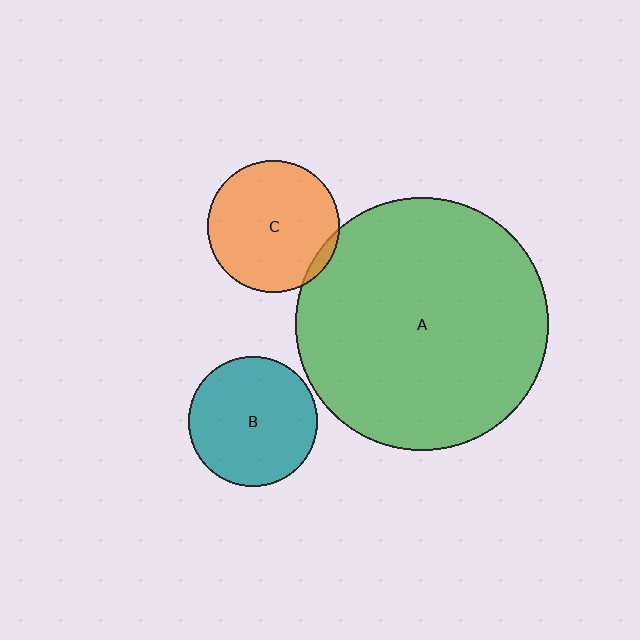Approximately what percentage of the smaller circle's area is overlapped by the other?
Approximately 5%.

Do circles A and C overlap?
Yes.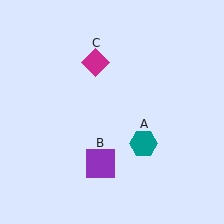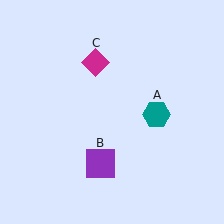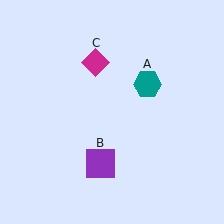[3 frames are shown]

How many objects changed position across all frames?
1 object changed position: teal hexagon (object A).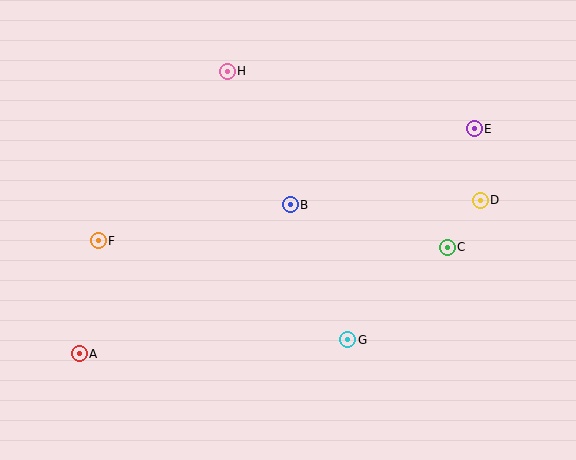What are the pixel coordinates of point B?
Point B is at (290, 205).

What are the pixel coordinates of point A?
Point A is at (79, 354).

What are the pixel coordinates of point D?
Point D is at (480, 200).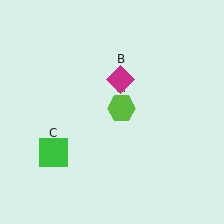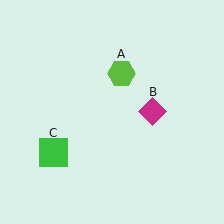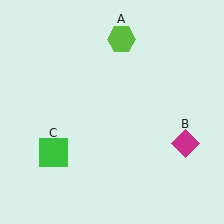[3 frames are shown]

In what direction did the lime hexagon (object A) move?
The lime hexagon (object A) moved up.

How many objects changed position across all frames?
2 objects changed position: lime hexagon (object A), magenta diamond (object B).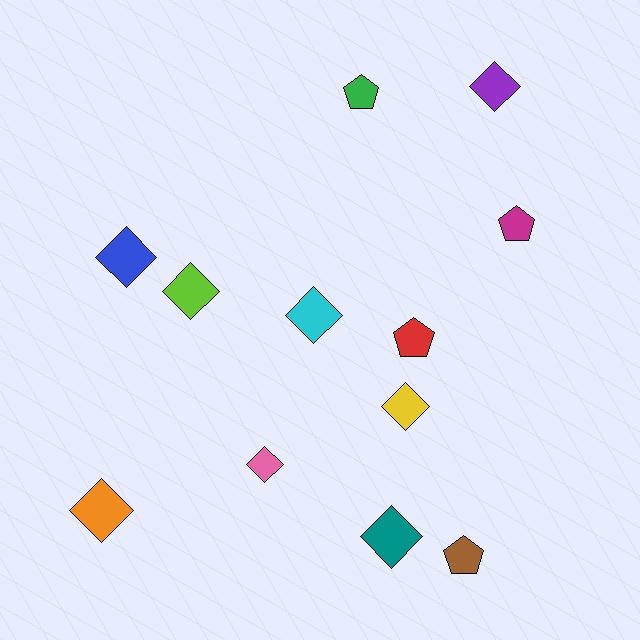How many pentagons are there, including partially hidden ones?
There are 4 pentagons.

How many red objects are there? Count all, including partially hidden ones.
There is 1 red object.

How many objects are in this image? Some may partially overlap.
There are 12 objects.